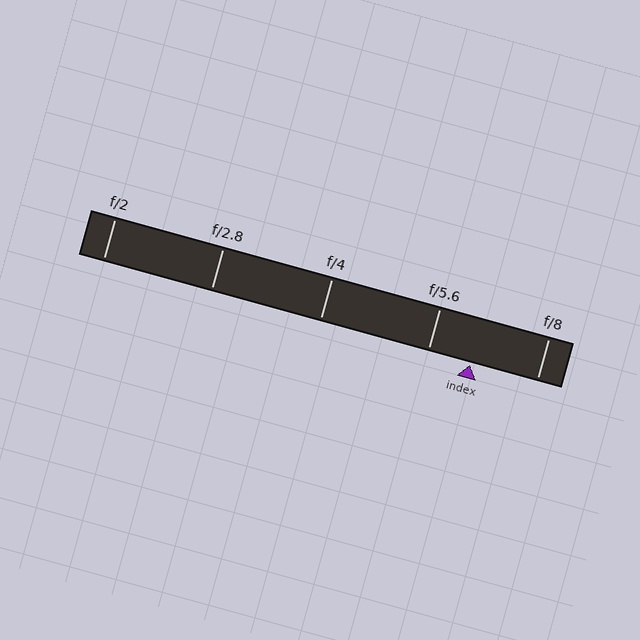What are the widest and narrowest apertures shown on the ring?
The widest aperture shown is f/2 and the narrowest is f/8.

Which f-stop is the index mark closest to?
The index mark is closest to f/5.6.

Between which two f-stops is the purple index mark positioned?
The index mark is between f/5.6 and f/8.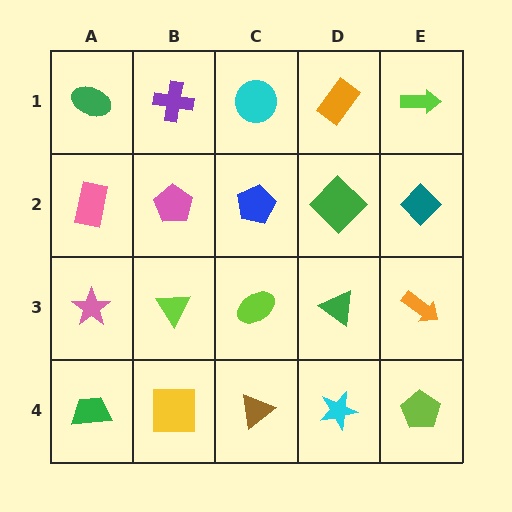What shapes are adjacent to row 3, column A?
A pink rectangle (row 2, column A), a green trapezoid (row 4, column A), a lime triangle (row 3, column B).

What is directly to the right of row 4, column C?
A cyan star.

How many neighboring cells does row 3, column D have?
4.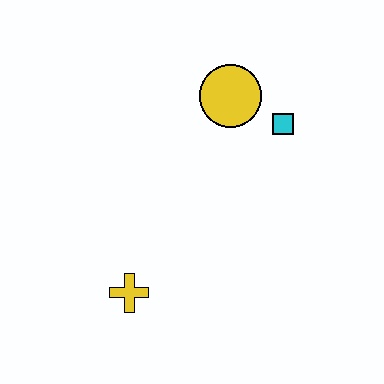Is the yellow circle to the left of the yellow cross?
No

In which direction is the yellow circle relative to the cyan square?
The yellow circle is to the left of the cyan square.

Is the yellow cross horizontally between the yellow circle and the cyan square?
No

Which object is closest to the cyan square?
The yellow circle is closest to the cyan square.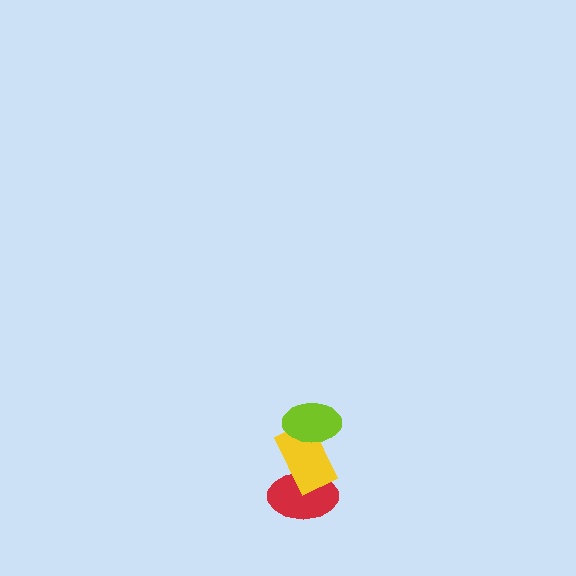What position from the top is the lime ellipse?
The lime ellipse is 1st from the top.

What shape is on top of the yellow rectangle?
The lime ellipse is on top of the yellow rectangle.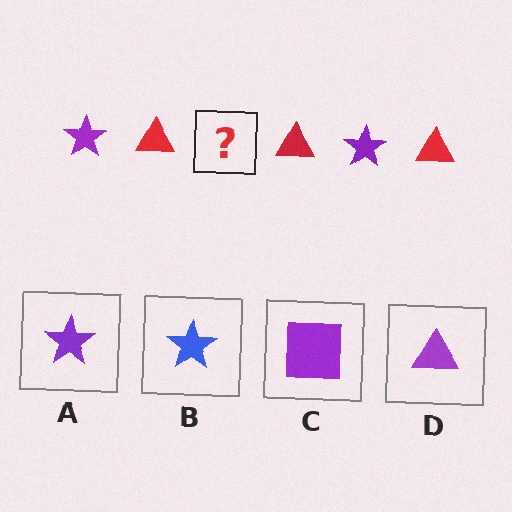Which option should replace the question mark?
Option A.